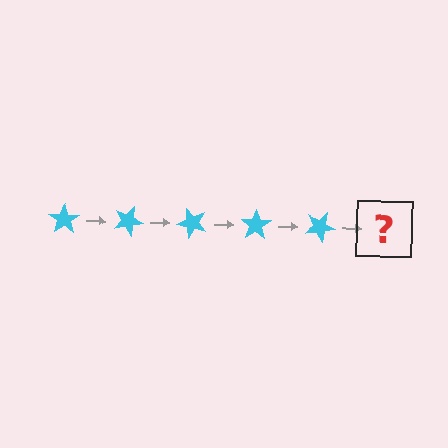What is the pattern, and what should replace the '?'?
The pattern is that the star rotates 25 degrees each step. The '?' should be a cyan star rotated 125 degrees.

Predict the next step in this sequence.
The next step is a cyan star rotated 125 degrees.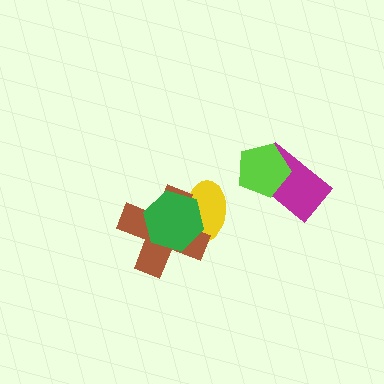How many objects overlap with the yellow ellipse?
2 objects overlap with the yellow ellipse.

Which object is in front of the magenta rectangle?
The lime pentagon is in front of the magenta rectangle.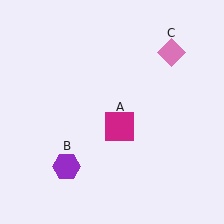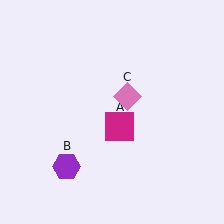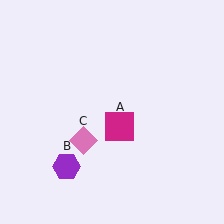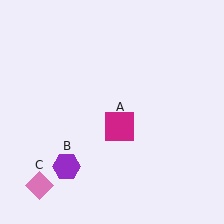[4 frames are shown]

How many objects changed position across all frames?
1 object changed position: pink diamond (object C).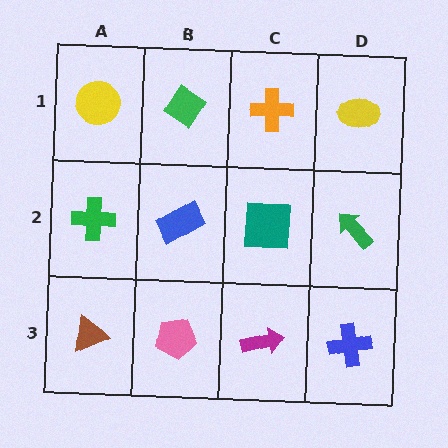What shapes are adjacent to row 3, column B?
A blue rectangle (row 2, column B), a brown triangle (row 3, column A), a magenta arrow (row 3, column C).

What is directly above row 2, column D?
A yellow ellipse.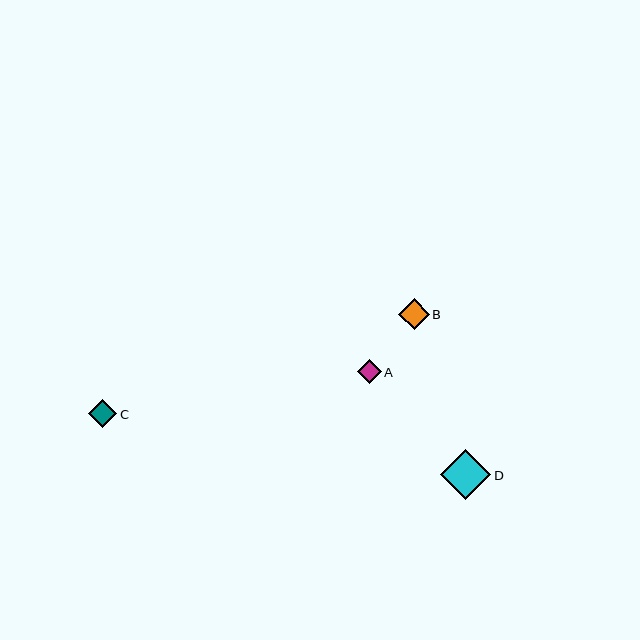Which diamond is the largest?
Diamond D is the largest with a size of approximately 50 pixels.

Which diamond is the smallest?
Diamond A is the smallest with a size of approximately 24 pixels.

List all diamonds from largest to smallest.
From largest to smallest: D, B, C, A.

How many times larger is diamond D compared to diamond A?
Diamond D is approximately 2.1 times the size of diamond A.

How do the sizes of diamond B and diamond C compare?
Diamond B and diamond C are approximately the same size.